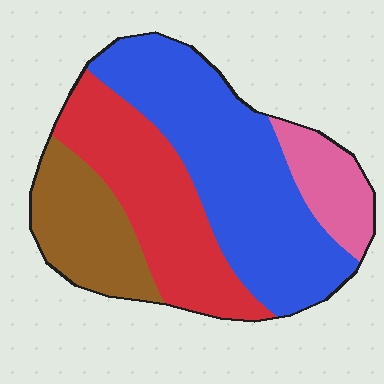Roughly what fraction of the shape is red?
Red covers 29% of the shape.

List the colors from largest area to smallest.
From largest to smallest: blue, red, brown, pink.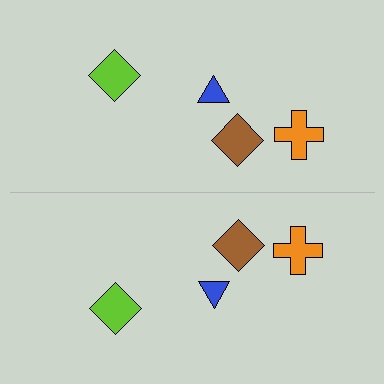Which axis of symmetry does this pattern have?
The pattern has a horizontal axis of symmetry running through the center of the image.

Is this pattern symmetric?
Yes, this pattern has bilateral (reflection) symmetry.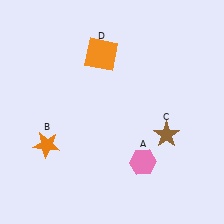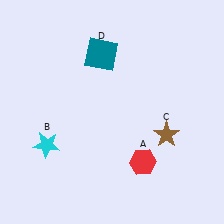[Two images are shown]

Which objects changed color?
A changed from pink to red. B changed from orange to cyan. D changed from orange to teal.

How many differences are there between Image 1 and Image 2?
There are 3 differences between the two images.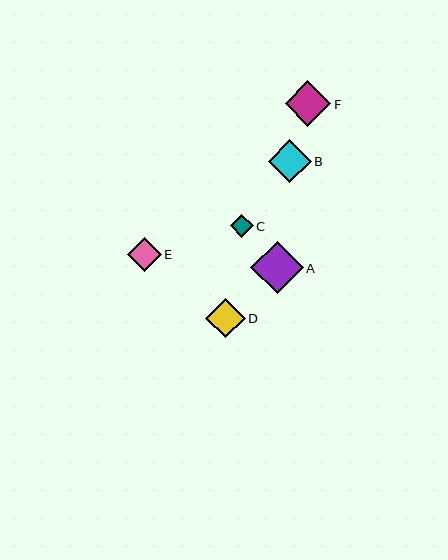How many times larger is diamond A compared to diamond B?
Diamond A is approximately 1.2 times the size of diamond B.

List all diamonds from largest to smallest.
From largest to smallest: A, F, B, D, E, C.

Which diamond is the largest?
Diamond A is the largest with a size of approximately 53 pixels.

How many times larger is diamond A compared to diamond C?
Diamond A is approximately 2.3 times the size of diamond C.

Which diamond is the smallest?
Diamond C is the smallest with a size of approximately 23 pixels.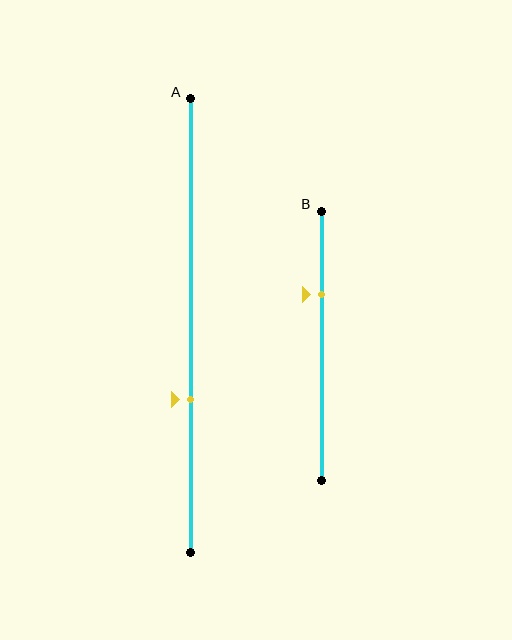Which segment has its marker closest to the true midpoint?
Segment A has its marker closest to the true midpoint.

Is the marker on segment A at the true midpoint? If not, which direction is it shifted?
No, the marker on segment A is shifted downward by about 16% of the segment length.